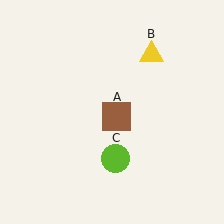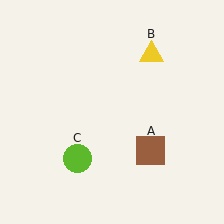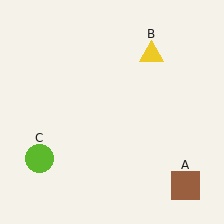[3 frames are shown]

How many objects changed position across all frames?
2 objects changed position: brown square (object A), lime circle (object C).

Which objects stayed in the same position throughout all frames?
Yellow triangle (object B) remained stationary.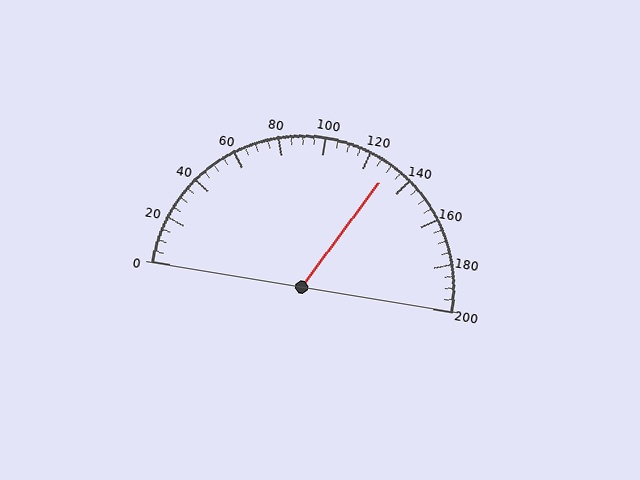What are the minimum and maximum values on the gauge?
The gauge ranges from 0 to 200.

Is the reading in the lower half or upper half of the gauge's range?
The reading is in the upper half of the range (0 to 200).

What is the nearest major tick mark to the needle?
The nearest major tick mark is 120.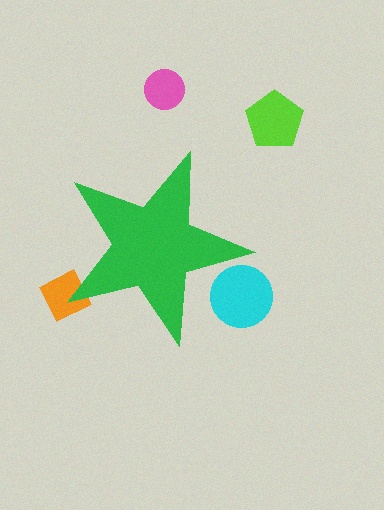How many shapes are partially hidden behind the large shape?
2 shapes are partially hidden.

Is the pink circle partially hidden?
No, the pink circle is fully visible.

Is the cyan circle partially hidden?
Yes, the cyan circle is partially hidden behind the green star.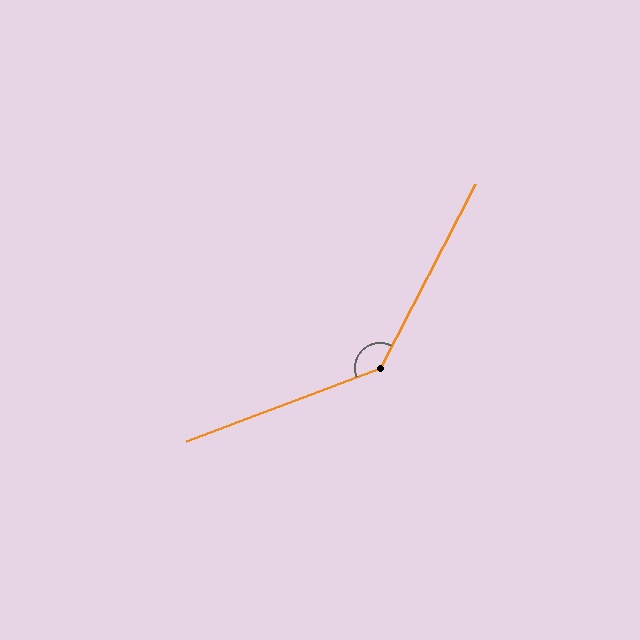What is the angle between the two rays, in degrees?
Approximately 138 degrees.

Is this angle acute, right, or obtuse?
It is obtuse.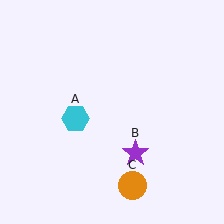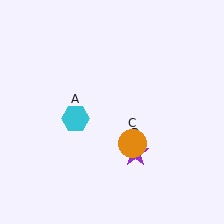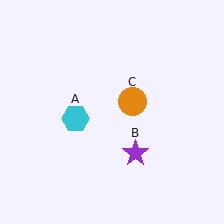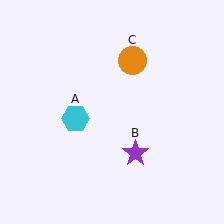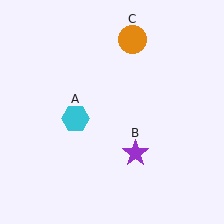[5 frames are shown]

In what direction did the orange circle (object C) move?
The orange circle (object C) moved up.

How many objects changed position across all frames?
1 object changed position: orange circle (object C).